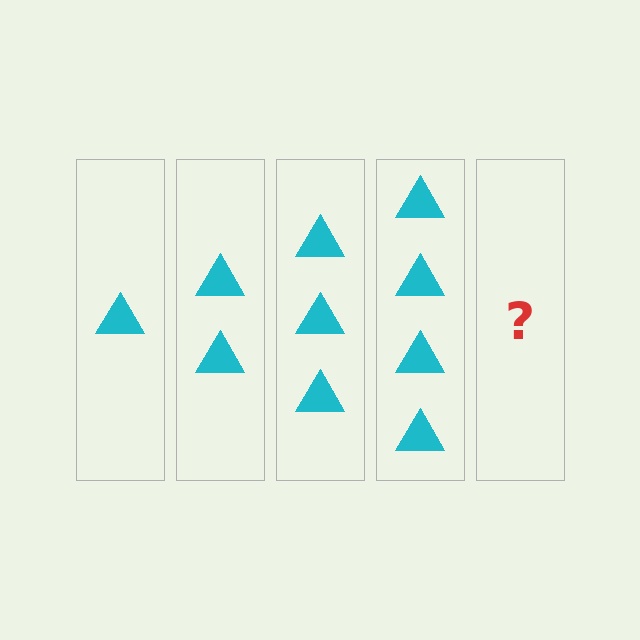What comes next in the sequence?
The next element should be 5 triangles.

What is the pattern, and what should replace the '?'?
The pattern is that each step adds one more triangle. The '?' should be 5 triangles.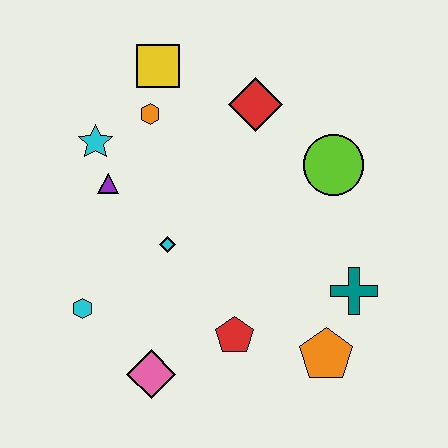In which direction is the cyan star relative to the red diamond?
The cyan star is to the left of the red diamond.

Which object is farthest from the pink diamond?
The yellow square is farthest from the pink diamond.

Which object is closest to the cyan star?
The purple triangle is closest to the cyan star.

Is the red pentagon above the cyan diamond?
No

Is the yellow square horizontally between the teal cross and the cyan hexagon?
Yes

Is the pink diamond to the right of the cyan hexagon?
Yes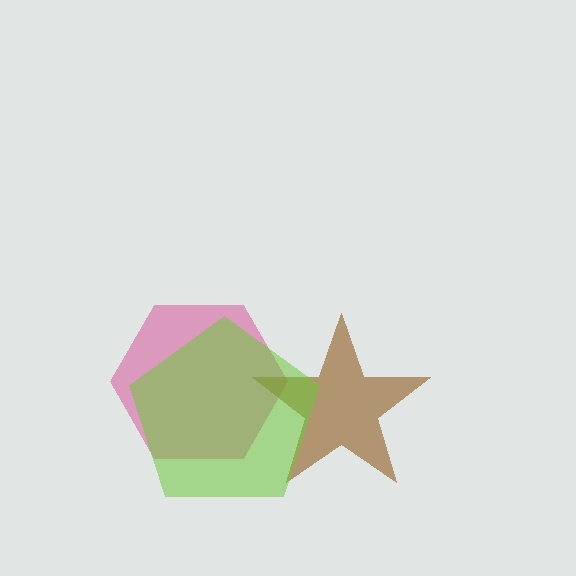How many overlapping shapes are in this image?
There are 3 overlapping shapes in the image.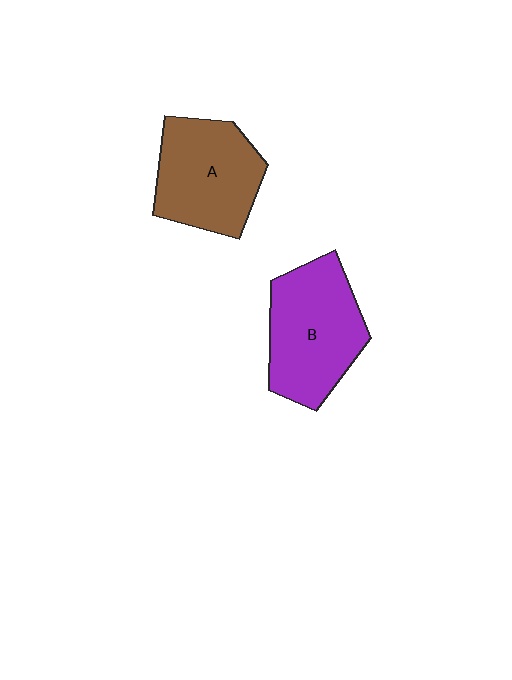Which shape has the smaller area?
Shape A (brown).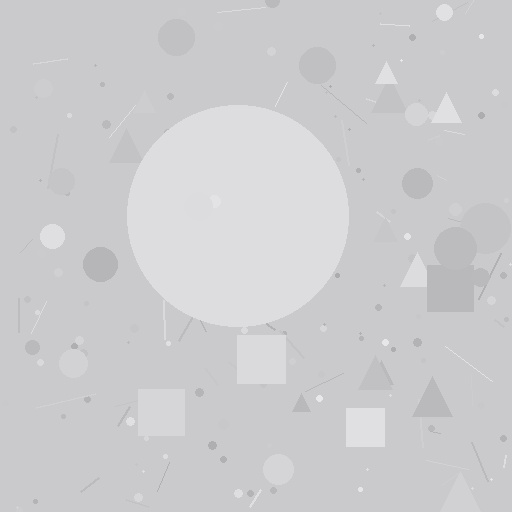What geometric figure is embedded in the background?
A circle is embedded in the background.